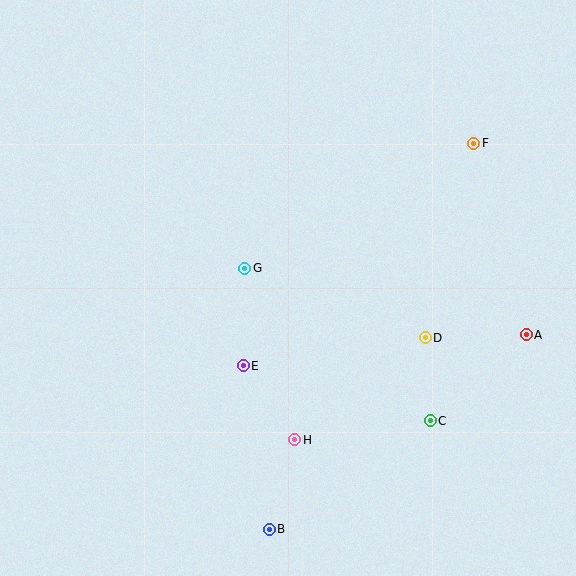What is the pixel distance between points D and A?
The distance between D and A is 101 pixels.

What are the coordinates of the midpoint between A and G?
The midpoint between A and G is at (386, 302).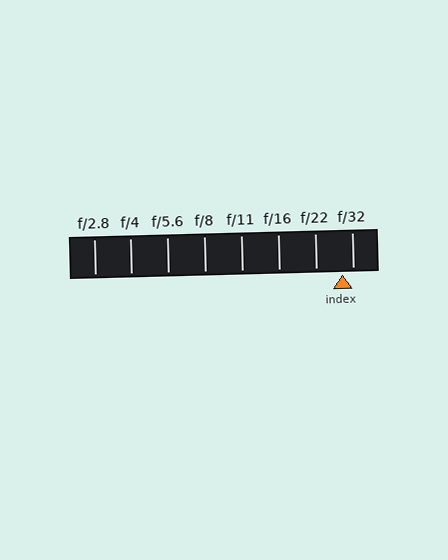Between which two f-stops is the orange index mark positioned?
The index mark is between f/22 and f/32.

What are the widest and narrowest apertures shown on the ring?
The widest aperture shown is f/2.8 and the narrowest is f/32.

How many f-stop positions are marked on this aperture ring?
There are 8 f-stop positions marked.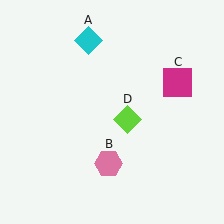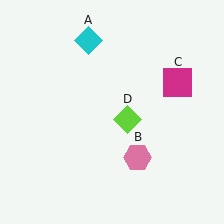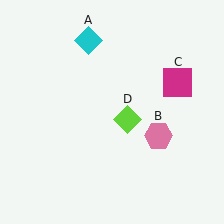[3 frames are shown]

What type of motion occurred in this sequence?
The pink hexagon (object B) rotated counterclockwise around the center of the scene.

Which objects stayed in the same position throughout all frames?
Cyan diamond (object A) and magenta square (object C) and lime diamond (object D) remained stationary.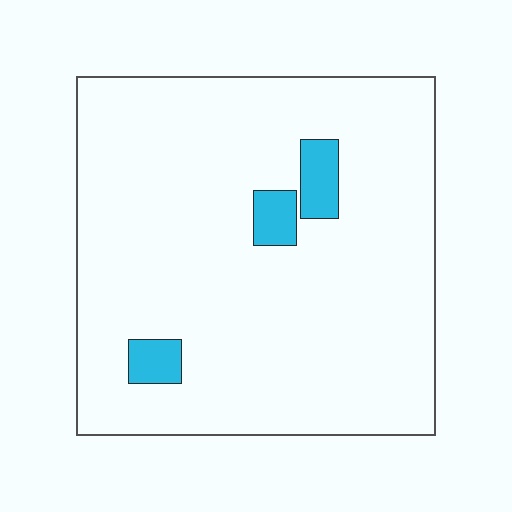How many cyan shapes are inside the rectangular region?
3.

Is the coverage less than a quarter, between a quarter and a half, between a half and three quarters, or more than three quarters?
Less than a quarter.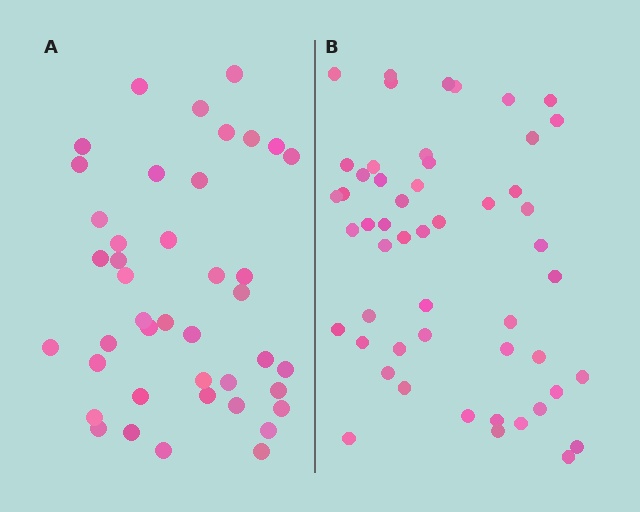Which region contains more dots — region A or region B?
Region B (the right region) has more dots.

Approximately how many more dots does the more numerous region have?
Region B has roughly 10 or so more dots than region A.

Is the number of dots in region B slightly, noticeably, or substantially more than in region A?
Region B has only slightly more — the two regions are fairly close. The ratio is roughly 1.2 to 1.